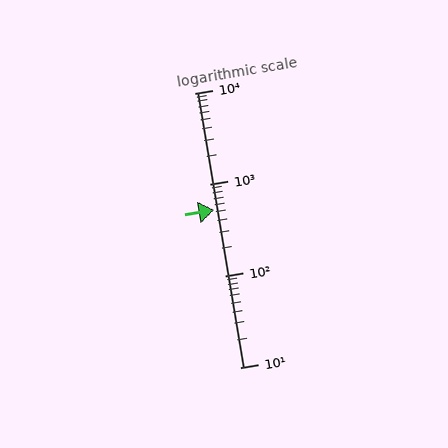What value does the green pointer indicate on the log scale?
The pointer indicates approximately 520.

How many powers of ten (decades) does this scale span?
The scale spans 3 decades, from 10 to 10000.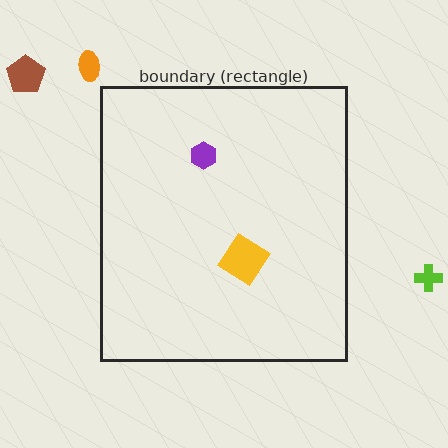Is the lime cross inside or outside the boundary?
Outside.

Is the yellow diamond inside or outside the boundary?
Inside.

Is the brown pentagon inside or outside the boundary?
Outside.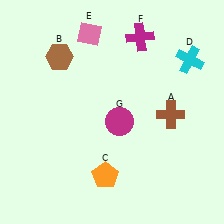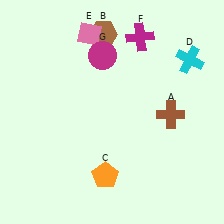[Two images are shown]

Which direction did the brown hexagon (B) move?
The brown hexagon (B) moved right.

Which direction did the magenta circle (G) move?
The magenta circle (G) moved up.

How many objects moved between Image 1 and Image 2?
2 objects moved between the two images.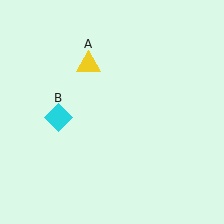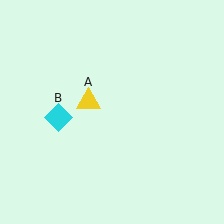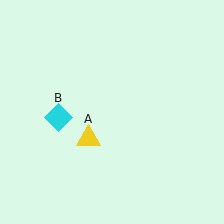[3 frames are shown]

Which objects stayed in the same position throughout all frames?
Cyan diamond (object B) remained stationary.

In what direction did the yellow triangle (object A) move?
The yellow triangle (object A) moved down.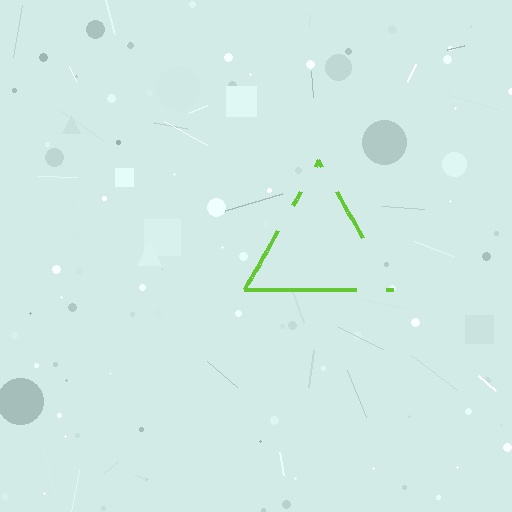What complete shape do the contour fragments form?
The contour fragments form a triangle.